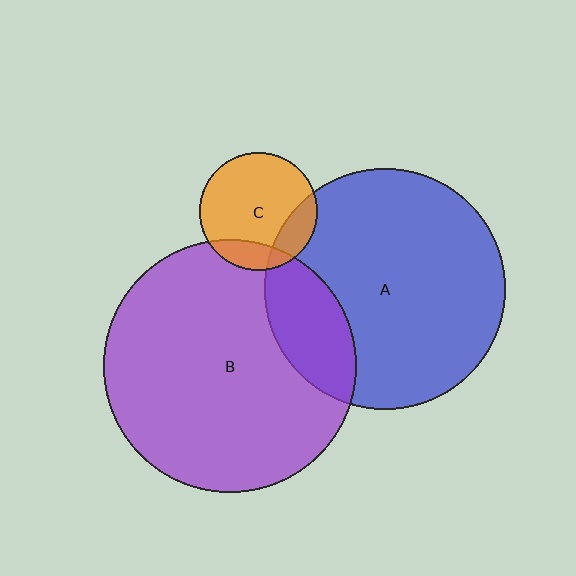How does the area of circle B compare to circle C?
Approximately 4.6 times.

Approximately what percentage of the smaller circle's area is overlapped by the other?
Approximately 20%.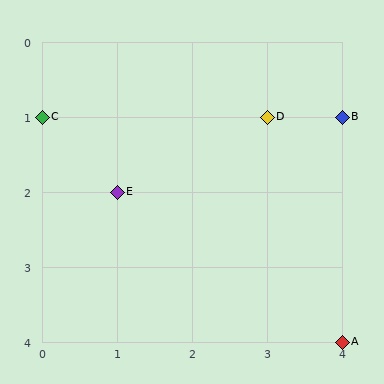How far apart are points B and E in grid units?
Points B and E are 3 columns and 1 row apart (about 3.2 grid units diagonally).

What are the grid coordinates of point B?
Point B is at grid coordinates (4, 1).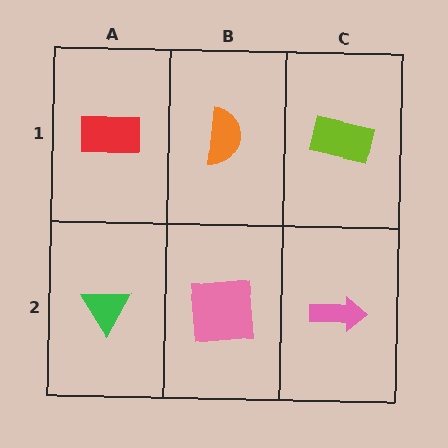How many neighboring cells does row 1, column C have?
2.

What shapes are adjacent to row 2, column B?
An orange semicircle (row 1, column B), a green triangle (row 2, column A), a pink arrow (row 2, column C).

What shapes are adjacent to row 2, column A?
A red rectangle (row 1, column A), a pink square (row 2, column B).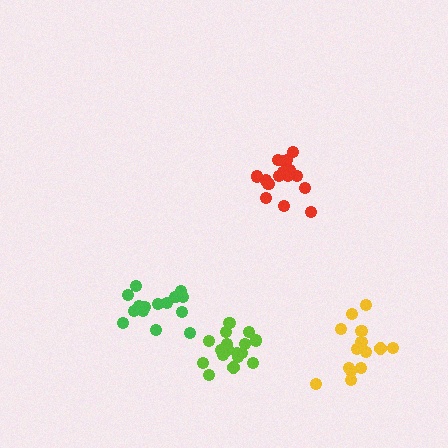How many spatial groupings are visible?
There are 4 spatial groupings.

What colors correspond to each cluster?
The clusters are colored: red, green, yellow, lime.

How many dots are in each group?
Group 1: 17 dots, Group 2: 16 dots, Group 3: 14 dots, Group 4: 17 dots (64 total).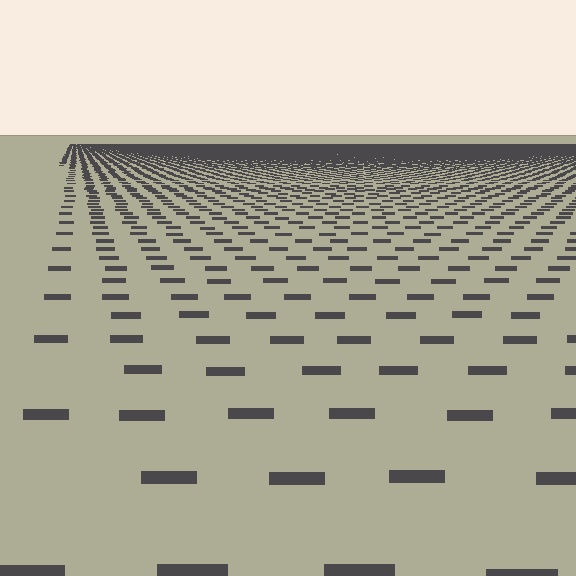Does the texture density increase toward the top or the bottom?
Density increases toward the top.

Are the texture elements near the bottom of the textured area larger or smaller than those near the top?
Larger. Near the bottom, elements are closer to the viewer and appear at a bigger on-screen size.